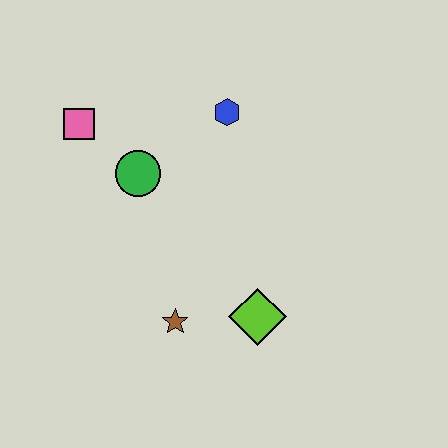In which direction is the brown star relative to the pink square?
The brown star is below the pink square.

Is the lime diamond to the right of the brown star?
Yes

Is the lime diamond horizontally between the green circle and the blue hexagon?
No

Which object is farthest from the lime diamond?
The pink square is farthest from the lime diamond.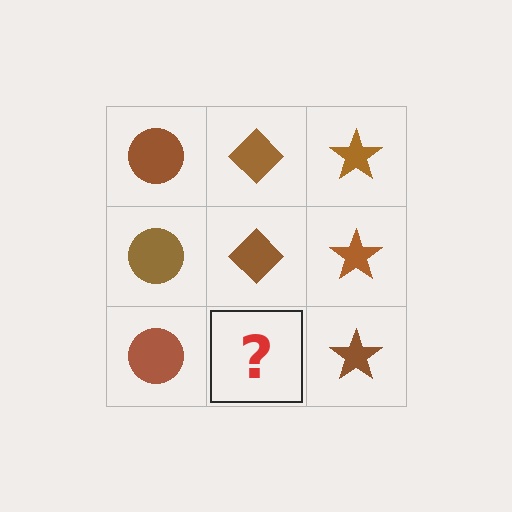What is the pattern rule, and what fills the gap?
The rule is that each column has a consistent shape. The gap should be filled with a brown diamond.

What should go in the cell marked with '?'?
The missing cell should contain a brown diamond.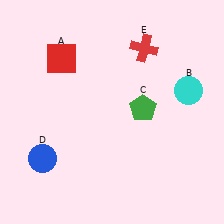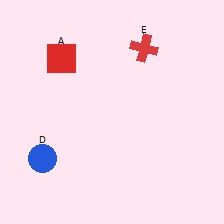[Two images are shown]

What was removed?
The green pentagon (C), the cyan circle (B) were removed in Image 2.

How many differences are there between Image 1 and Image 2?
There are 2 differences between the two images.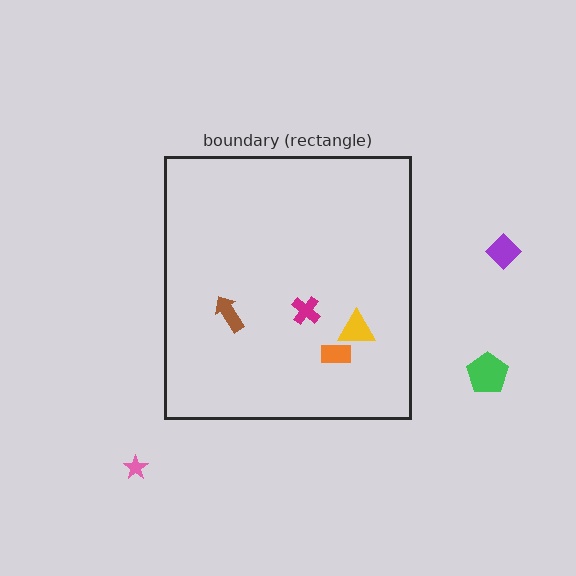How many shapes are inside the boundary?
4 inside, 3 outside.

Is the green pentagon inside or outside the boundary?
Outside.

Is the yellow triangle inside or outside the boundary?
Inside.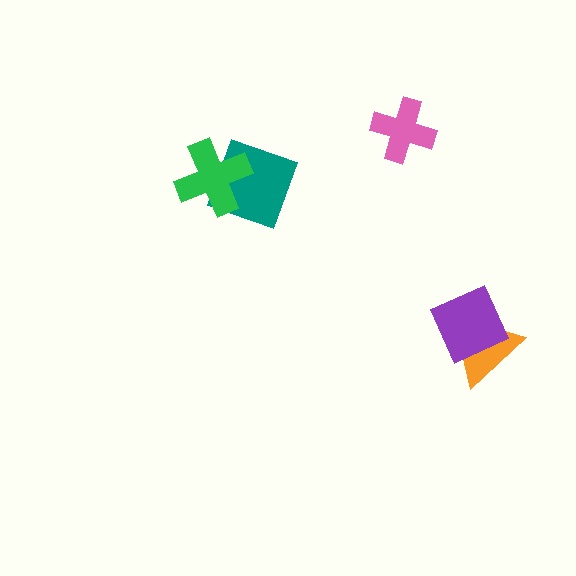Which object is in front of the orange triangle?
The purple diamond is in front of the orange triangle.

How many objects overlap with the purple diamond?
1 object overlaps with the purple diamond.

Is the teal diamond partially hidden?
Yes, it is partially covered by another shape.